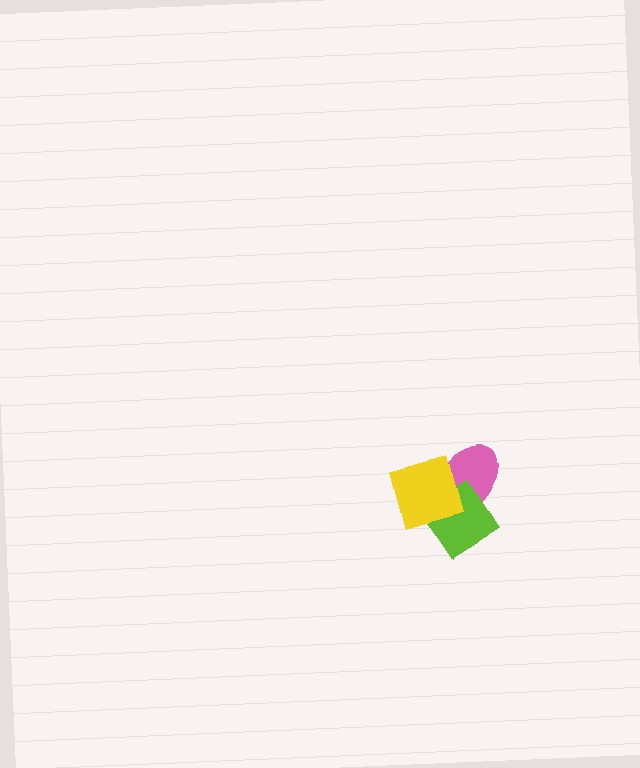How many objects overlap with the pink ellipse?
2 objects overlap with the pink ellipse.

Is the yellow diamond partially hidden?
No, no other shape covers it.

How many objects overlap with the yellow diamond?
2 objects overlap with the yellow diamond.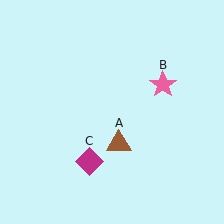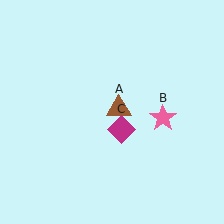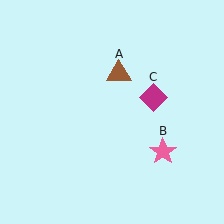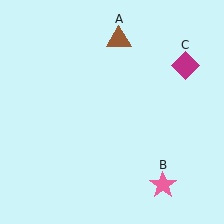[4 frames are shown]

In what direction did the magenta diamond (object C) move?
The magenta diamond (object C) moved up and to the right.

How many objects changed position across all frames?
3 objects changed position: brown triangle (object A), pink star (object B), magenta diamond (object C).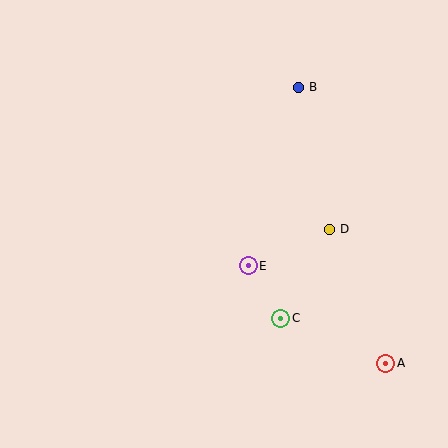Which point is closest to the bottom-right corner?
Point A is closest to the bottom-right corner.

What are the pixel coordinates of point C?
Point C is at (281, 318).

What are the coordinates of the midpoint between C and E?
The midpoint between C and E is at (264, 292).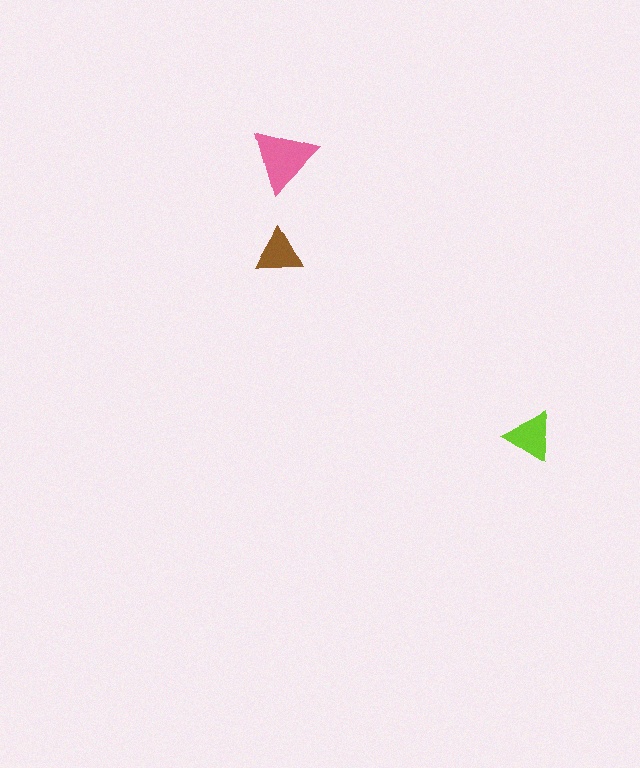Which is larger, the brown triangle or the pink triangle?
The pink one.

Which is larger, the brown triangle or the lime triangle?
The lime one.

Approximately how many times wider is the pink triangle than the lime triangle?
About 1.5 times wider.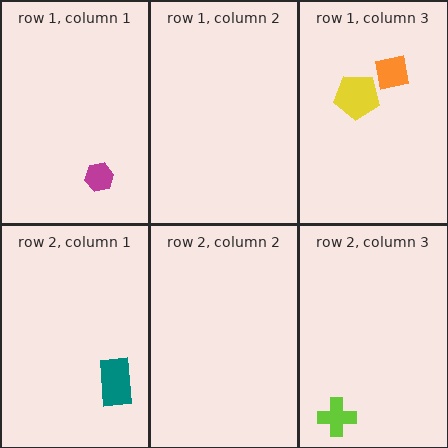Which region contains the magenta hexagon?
The row 1, column 1 region.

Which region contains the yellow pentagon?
The row 1, column 3 region.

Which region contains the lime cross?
The row 2, column 3 region.